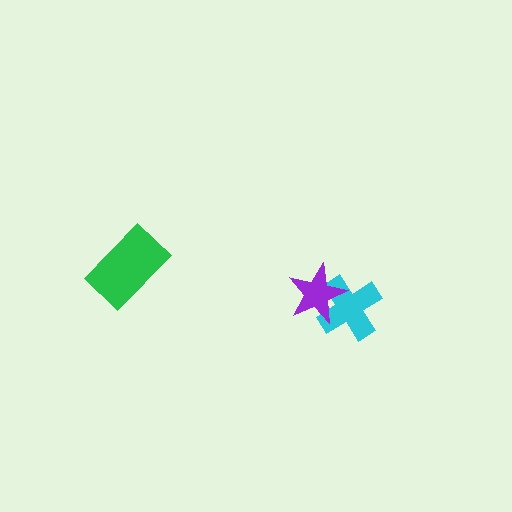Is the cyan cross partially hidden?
Yes, it is partially covered by another shape.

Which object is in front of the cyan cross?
The purple star is in front of the cyan cross.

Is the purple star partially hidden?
No, no other shape covers it.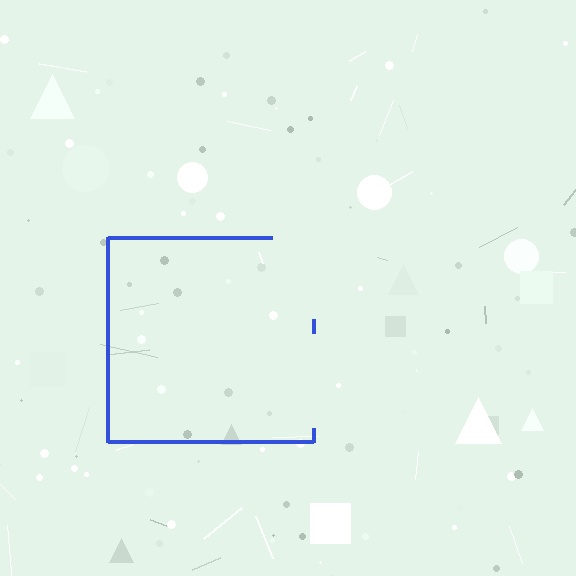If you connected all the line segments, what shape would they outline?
They would outline a square.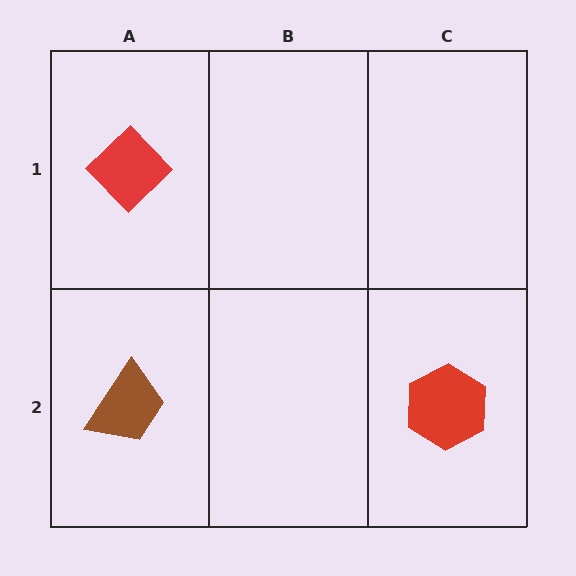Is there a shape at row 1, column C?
No, that cell is empty.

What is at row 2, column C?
A red hexagon.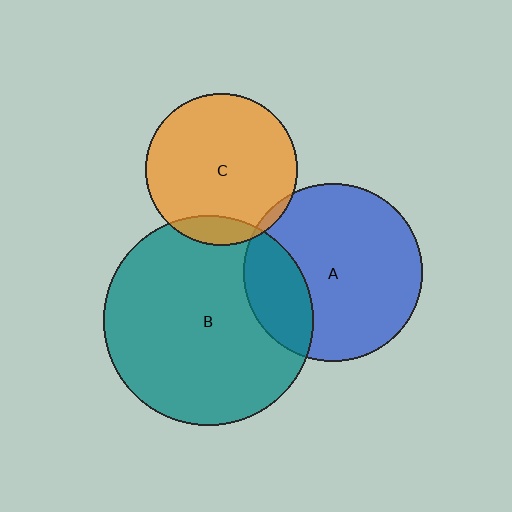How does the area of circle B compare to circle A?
Approximately 1.4 times.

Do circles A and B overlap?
Yes.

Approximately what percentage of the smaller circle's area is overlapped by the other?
Approximately 25%.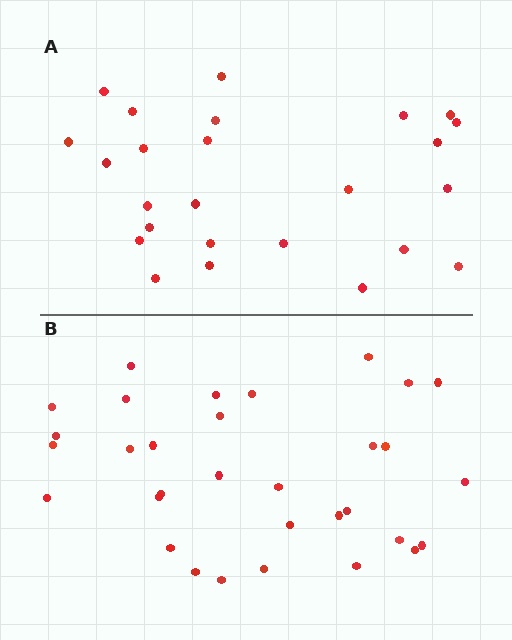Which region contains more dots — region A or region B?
Region B (the bottom region) has more dots.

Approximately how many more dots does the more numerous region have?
Region B has roughly 8 or so more dots than region A.